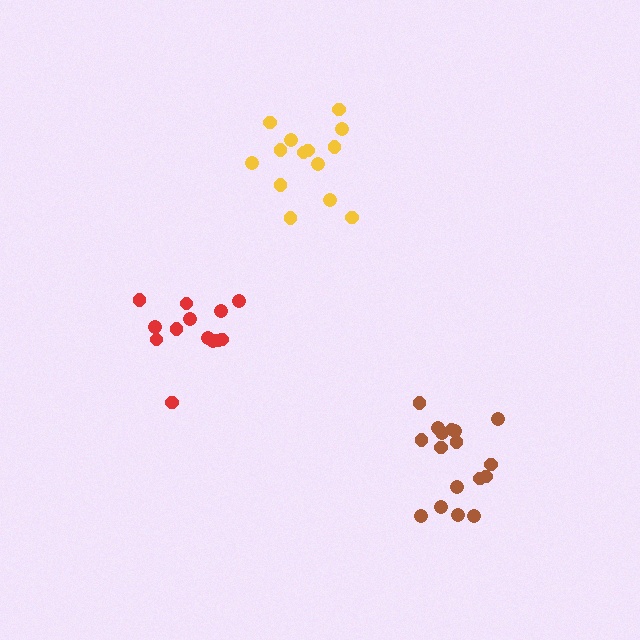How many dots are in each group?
Group 1: 13 dots, Group 2: 14 dots, Group 3: 17 dots (44 total).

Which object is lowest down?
The brown cluster is bottommost.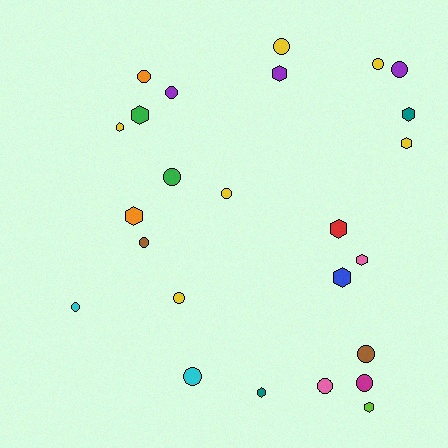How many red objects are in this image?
There is 1 red object.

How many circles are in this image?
There are 14 circles.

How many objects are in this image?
There are 25 objects.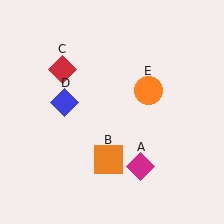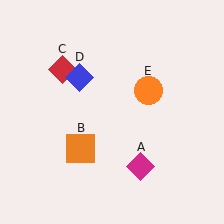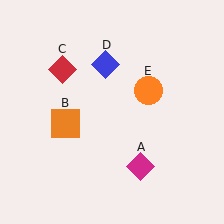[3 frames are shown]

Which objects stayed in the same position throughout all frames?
Magenta diamond (object A) and red diamond (object C) and orange circle (object E) remained stationary.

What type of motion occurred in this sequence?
The orange square (object B), blue diamond (object D) rotated clockwise around the center of the scene.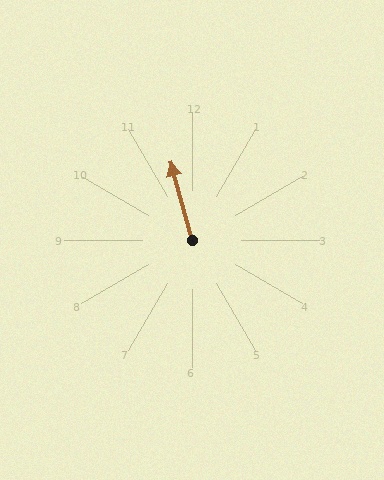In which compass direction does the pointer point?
North.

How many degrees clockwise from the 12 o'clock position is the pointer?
Approximately 345 degrees.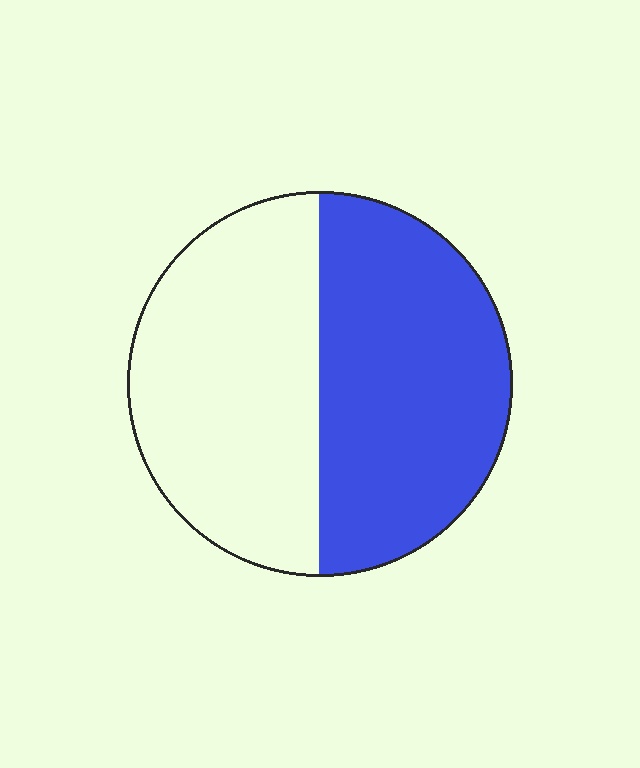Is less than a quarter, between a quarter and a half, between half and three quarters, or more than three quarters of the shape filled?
Between half and three quarters.